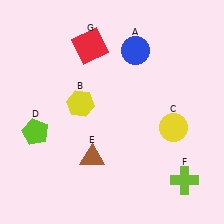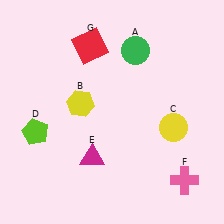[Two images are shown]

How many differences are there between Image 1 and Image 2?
There are 3 differences between the two images.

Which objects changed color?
A changed from blue to green. E changed from brown to magenta. F changed from lime to pink.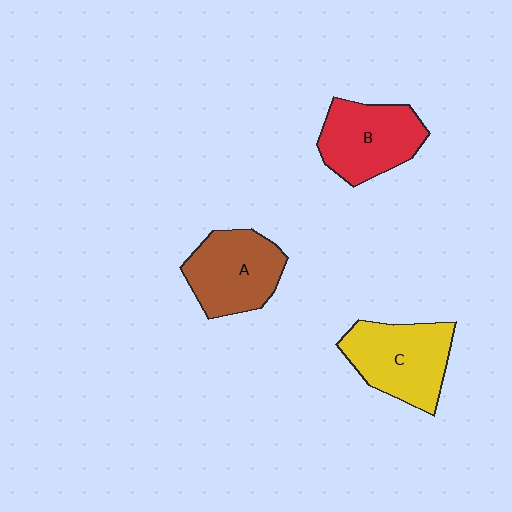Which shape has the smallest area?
Shape B (red).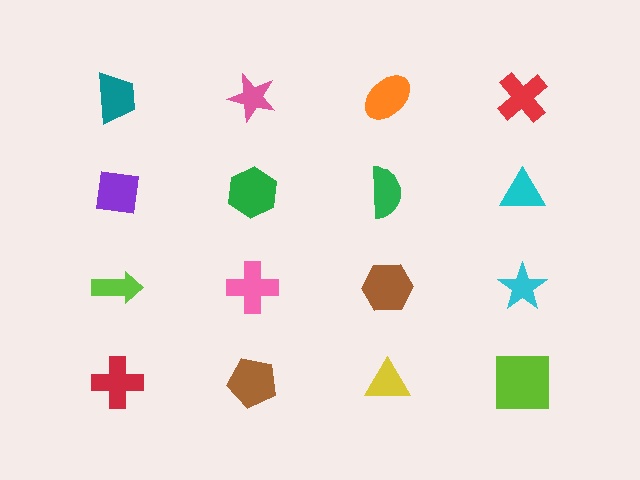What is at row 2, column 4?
A cyan triangle.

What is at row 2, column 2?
A green hexagon.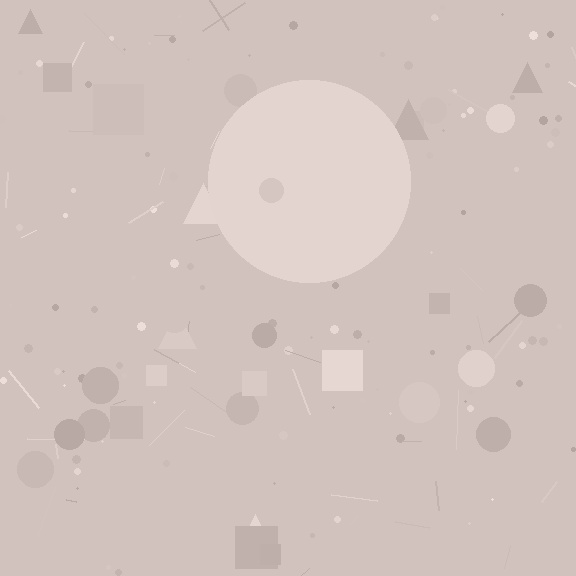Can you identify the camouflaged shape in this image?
The camouflaged shape is a circle.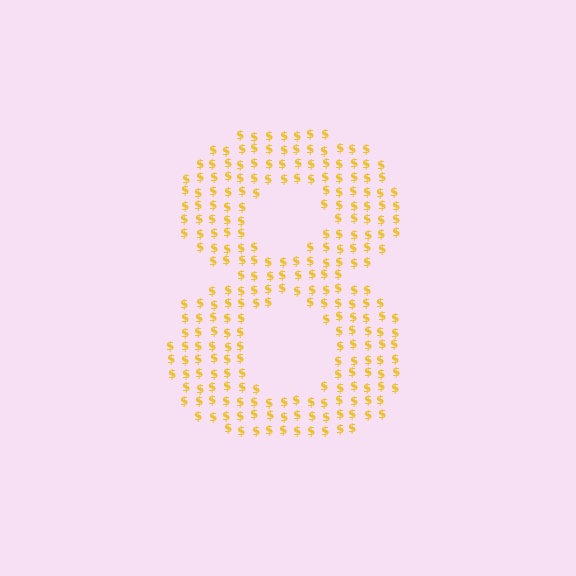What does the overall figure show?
The overall figure shows the digit 8.